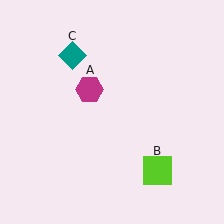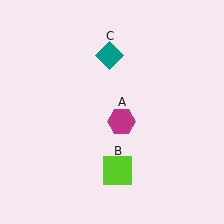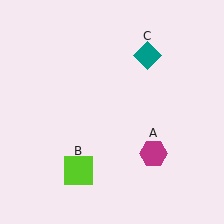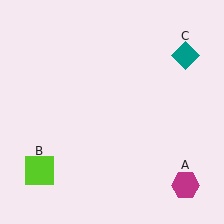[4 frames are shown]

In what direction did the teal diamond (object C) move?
The teal diamond (object C) moved right.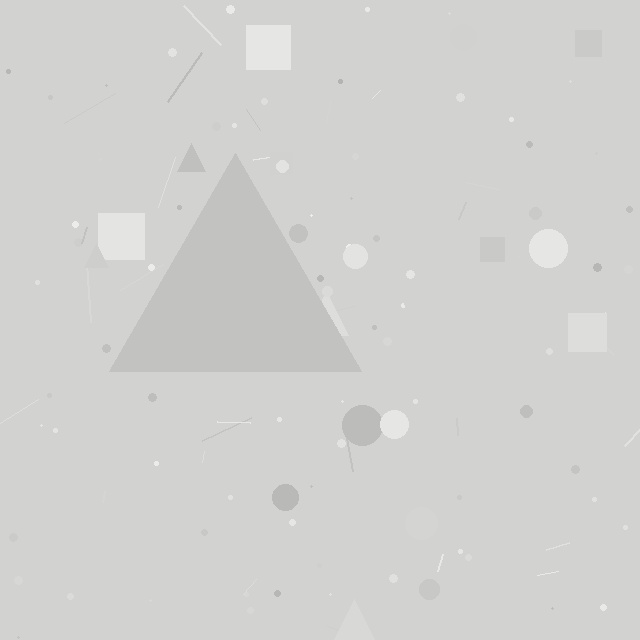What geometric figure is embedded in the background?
A triangle is embedded in the background.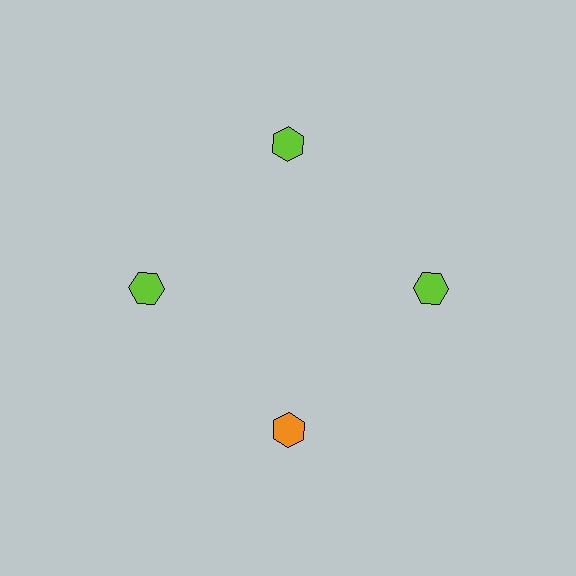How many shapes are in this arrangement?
There are 4 shapes arranged in a ring pattern.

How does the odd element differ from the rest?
It has a different color: orange instead of lime.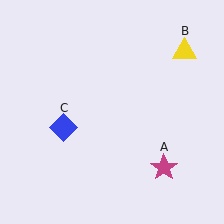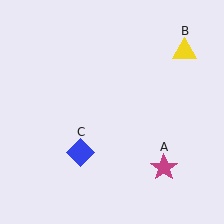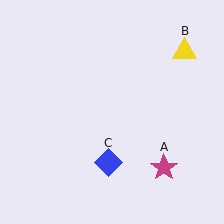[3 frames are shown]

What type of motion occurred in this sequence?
The blue diamond (object C) rotated counterclockwise around the center of the scene.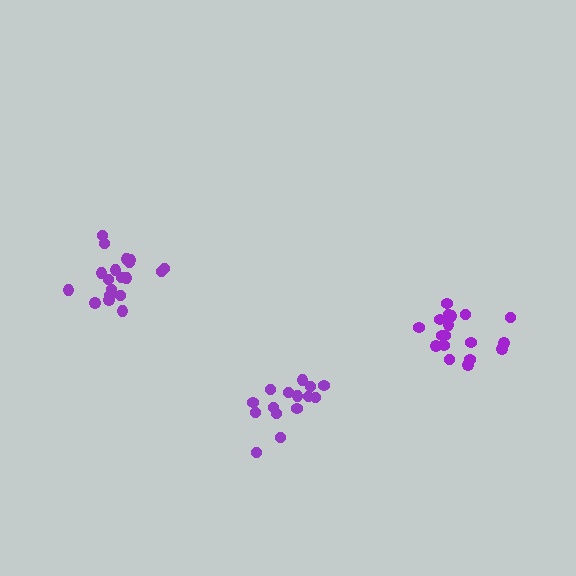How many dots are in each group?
Group 1: 19 dots, Group 2: 15 dots, Group 3: 18 dots (52 total).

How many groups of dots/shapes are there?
There are 3 groups.